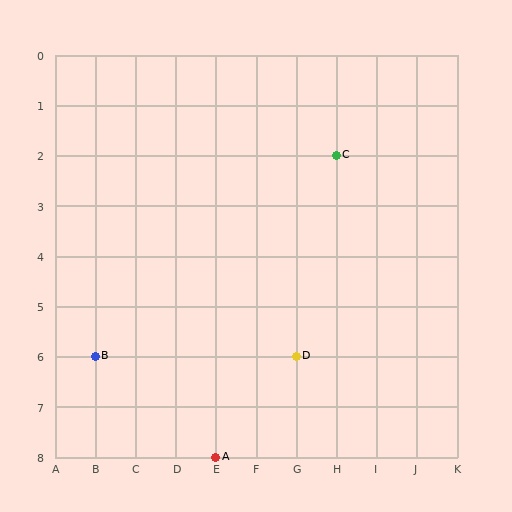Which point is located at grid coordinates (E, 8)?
Point A is at (E, 8).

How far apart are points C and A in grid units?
Points C and A are 3 columns and 6 rows apart (about 6.7 grid units diagonally).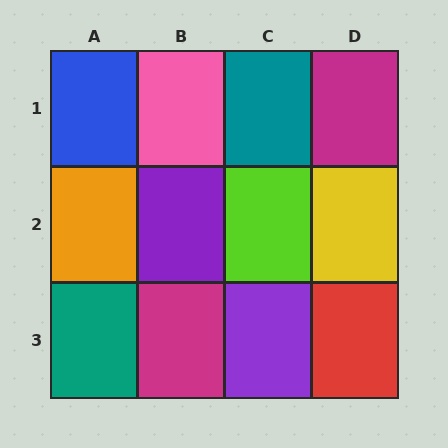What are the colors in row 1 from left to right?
Blue, pink, teal, magenta.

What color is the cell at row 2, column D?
Yellow.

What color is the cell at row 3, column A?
Teal.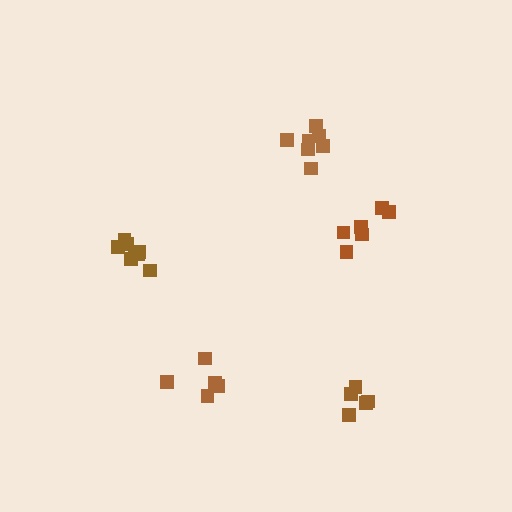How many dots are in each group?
Group 1: 8 dots, Group 2: 6 dots, Group 3: 5 dots, Group 4: 5 dots, Group 5: 7 dots (31 total).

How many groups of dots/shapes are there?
There are 5 groups.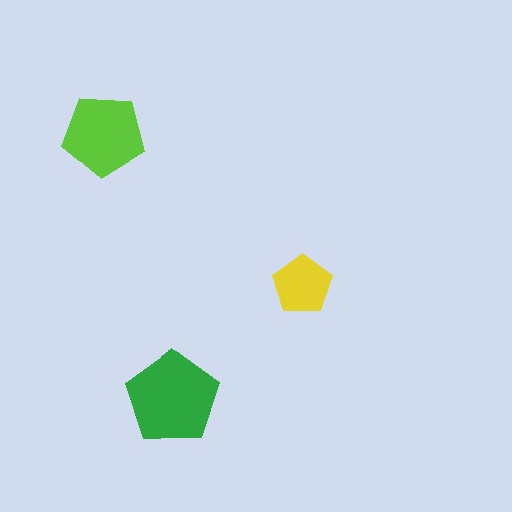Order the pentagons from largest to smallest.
the green one, the lime one, the yellow one.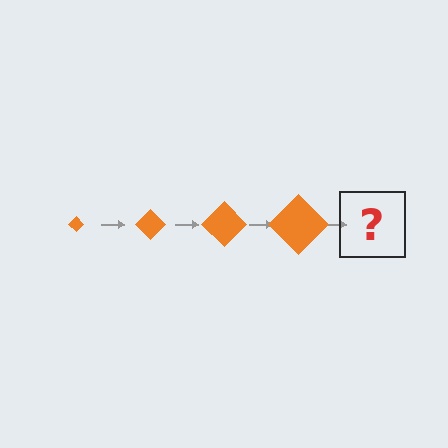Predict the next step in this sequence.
The next step is an orange diamond, larger than the previous one.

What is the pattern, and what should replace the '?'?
The pattern is that the diamond gets progressively larger each step. The '?' should be an orange diamond, larger than the previous one.